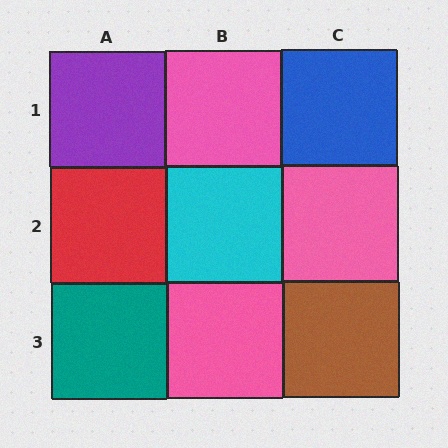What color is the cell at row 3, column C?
Brown.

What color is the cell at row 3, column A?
Teal.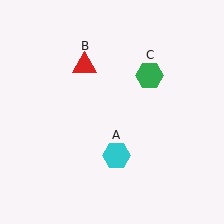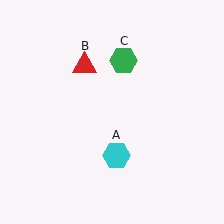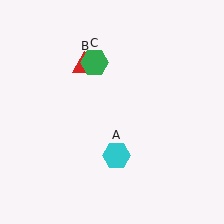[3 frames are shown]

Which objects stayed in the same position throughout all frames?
Cyan hexagon (object A) and red triangle (object B) remained stationary.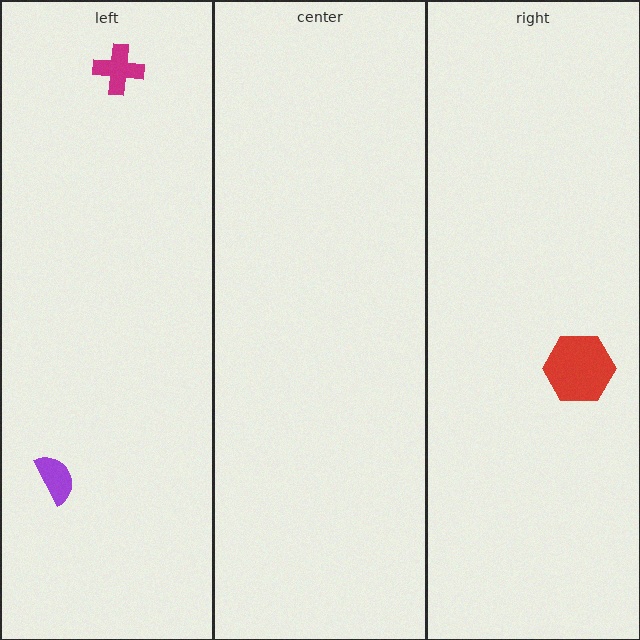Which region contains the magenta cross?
The left region.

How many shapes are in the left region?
2.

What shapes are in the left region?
The purple semicircle, the magenta cross.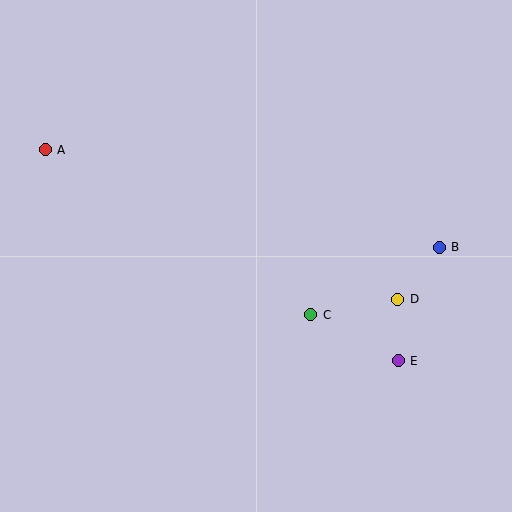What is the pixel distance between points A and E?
The distance between A and E is 411 pixels.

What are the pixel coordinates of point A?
Point A is at (45, 150).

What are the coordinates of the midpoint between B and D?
The midpoint between B and D is at (419, 273).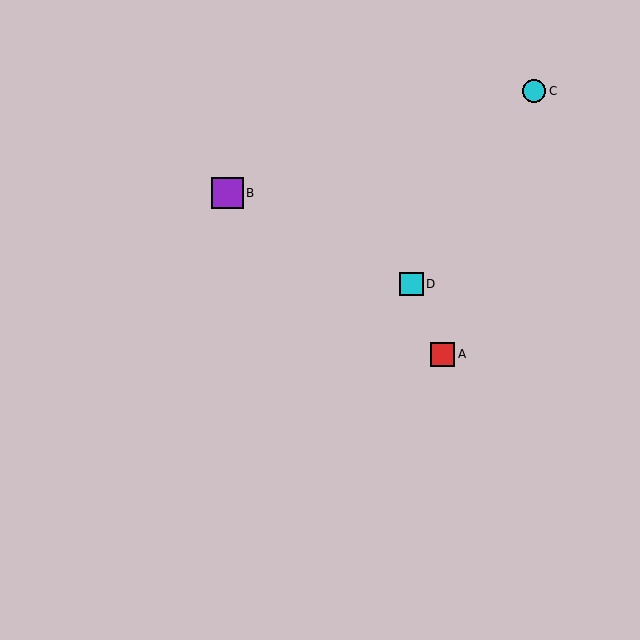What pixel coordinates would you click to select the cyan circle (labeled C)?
Click at (534, 91) to select the cyan circle C.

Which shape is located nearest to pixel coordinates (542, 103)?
The cyan circle (labeled C) at (534, 91) is nearest to that location.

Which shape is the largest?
The purple square (labeled B) is the largest.